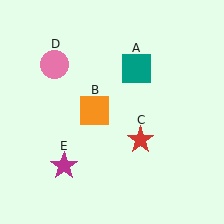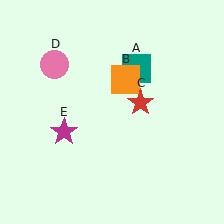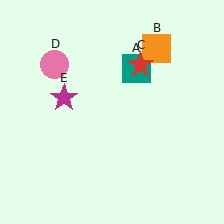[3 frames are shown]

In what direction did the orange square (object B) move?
The orange square (object B) moved up and to the right.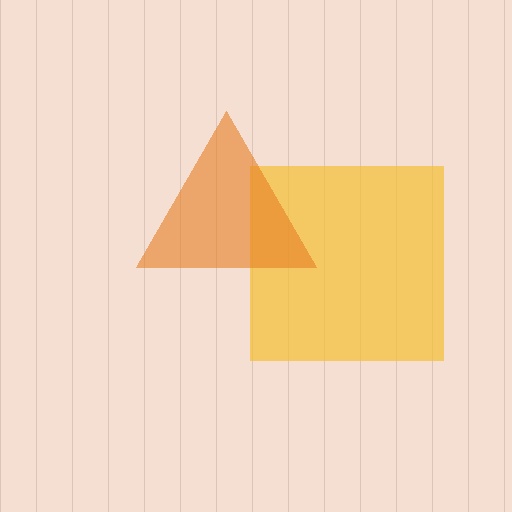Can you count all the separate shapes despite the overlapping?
Yes, there are 2 separate shapes.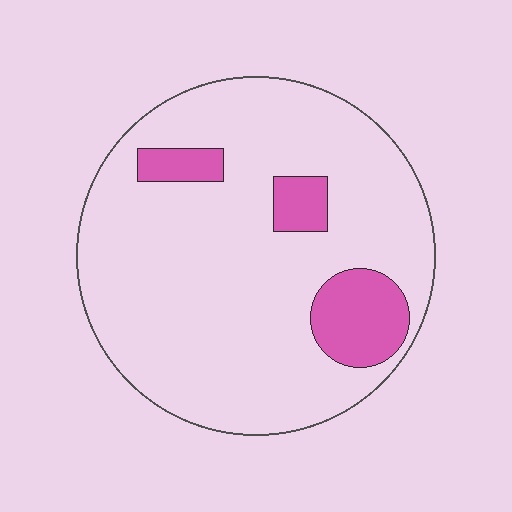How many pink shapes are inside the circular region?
3.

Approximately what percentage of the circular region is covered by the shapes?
Approximately 15%.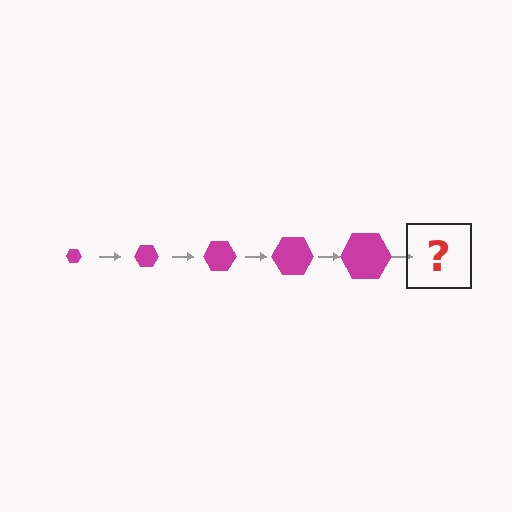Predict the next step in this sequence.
The next step is a magenta hexagon, larger than the previous one.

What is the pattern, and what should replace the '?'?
The pattern is that the hexagon gets progressively larger each step. The '?' should be a magenta hexagon, larger than the previous one.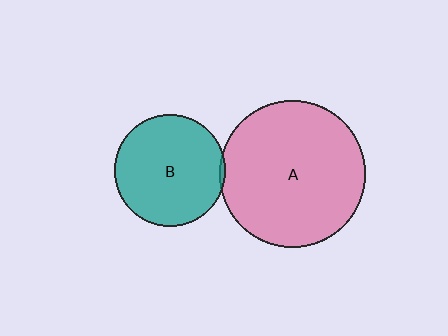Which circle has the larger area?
Circle A (pink).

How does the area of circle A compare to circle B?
Approximately 1.7 times.